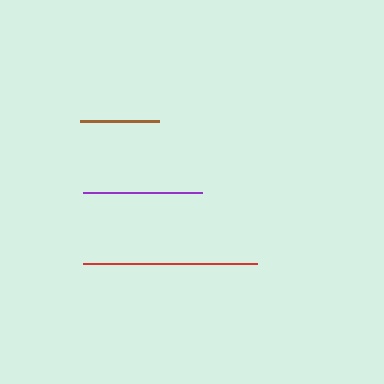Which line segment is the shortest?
The brown line is the shortest at approximately 80 pixels.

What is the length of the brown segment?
The brown segment is approximately 80 pixels long.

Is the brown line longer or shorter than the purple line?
The purple line is longer than the brown line.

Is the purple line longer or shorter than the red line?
The red line is longer than the purple line.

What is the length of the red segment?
The red segment is approximately 174 pixels long.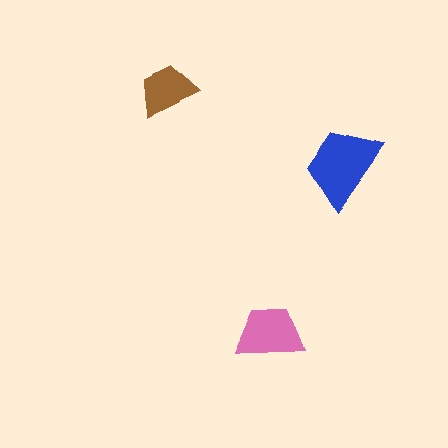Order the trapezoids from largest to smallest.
the blue one, the pink one, the brown one.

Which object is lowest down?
The pink trapezoid is bottommost.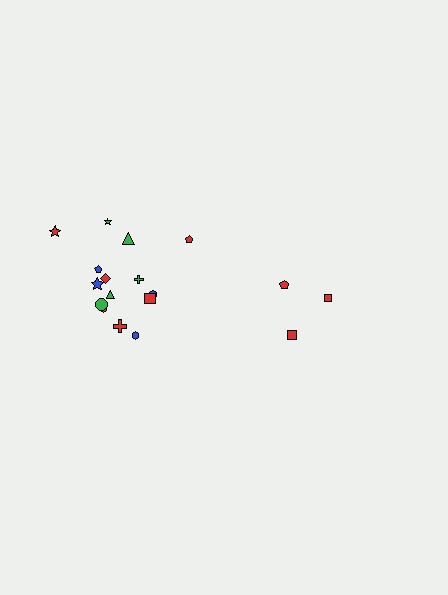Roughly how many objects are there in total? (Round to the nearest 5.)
Roughly 20 objects in total.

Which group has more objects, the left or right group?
The left group.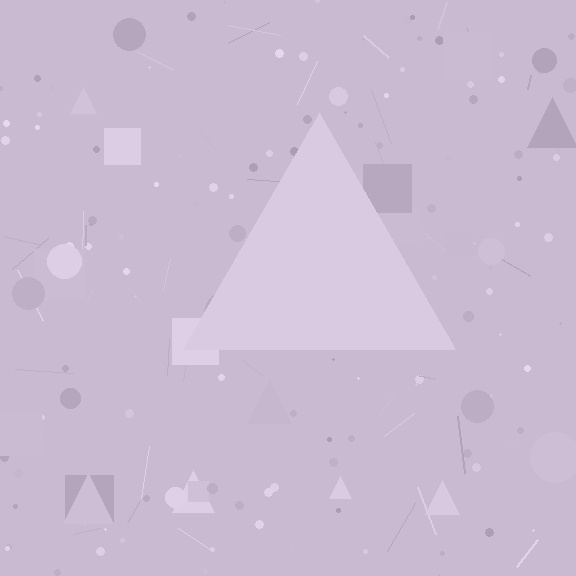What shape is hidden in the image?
A triangle is hidden in the image.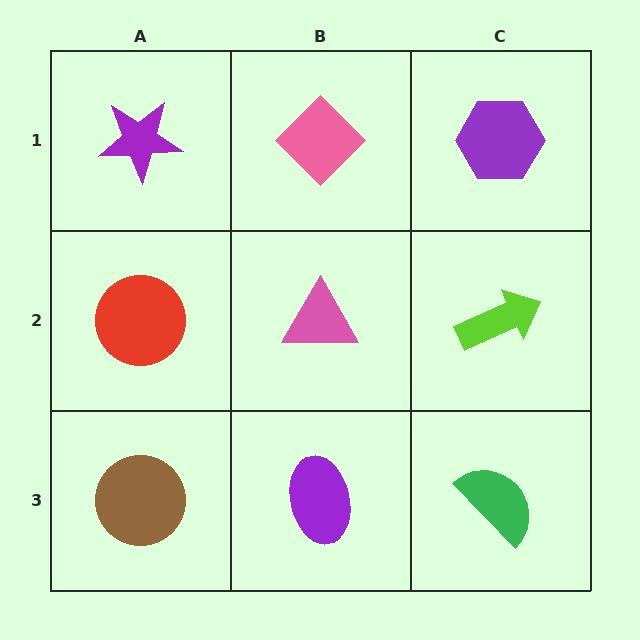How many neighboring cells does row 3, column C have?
2.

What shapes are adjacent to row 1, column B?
A pink triangle (row 2, column B), a purple star (row 1, column A), a purple hexagon (row 1, column C).